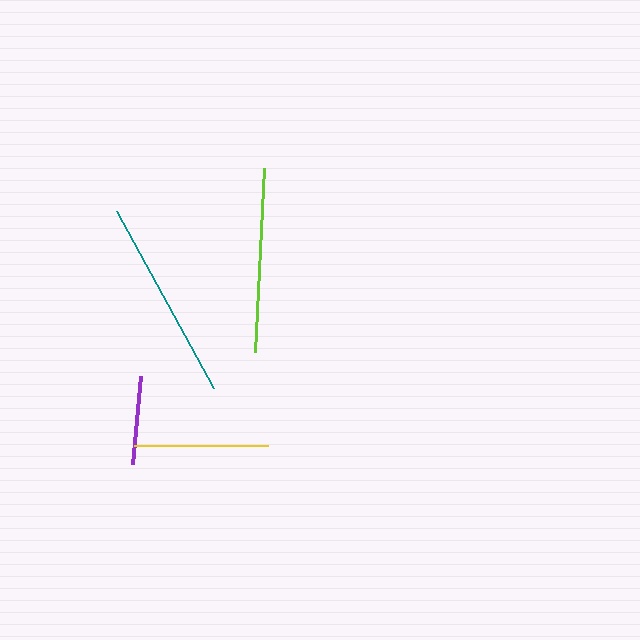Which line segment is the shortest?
The purple line is the shortest at approximately 89 pixels.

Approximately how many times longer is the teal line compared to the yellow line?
The teal line is approximately 1.5 times the length of the yellow line.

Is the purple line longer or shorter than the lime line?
The lime line is longer than the purple line.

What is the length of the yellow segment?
The yellow segment is approximately 135 pixels long.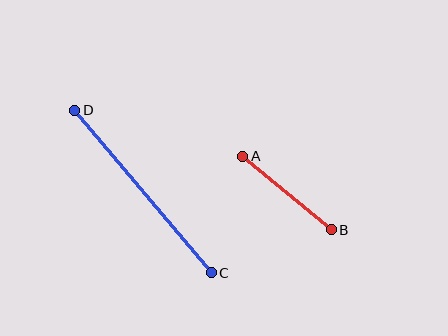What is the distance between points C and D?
The distance is approximately 212 pixels.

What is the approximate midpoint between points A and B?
The midpoint is at approximately (287, 193) pixels.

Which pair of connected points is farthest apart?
Points C and D are farthest apart.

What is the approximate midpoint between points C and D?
The midpoint is at approximately (143, 191) pixels.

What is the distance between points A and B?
The distance is approximately 115 pixels.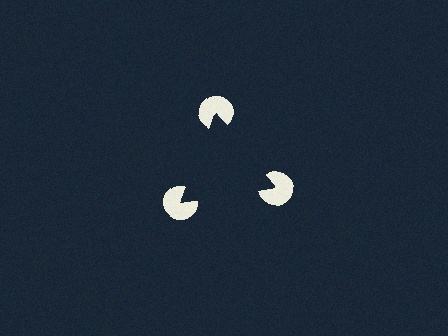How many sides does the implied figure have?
3 sides.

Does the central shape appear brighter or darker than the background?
It typically appears slightly darker than the background, even though no actual brightness change is drawn.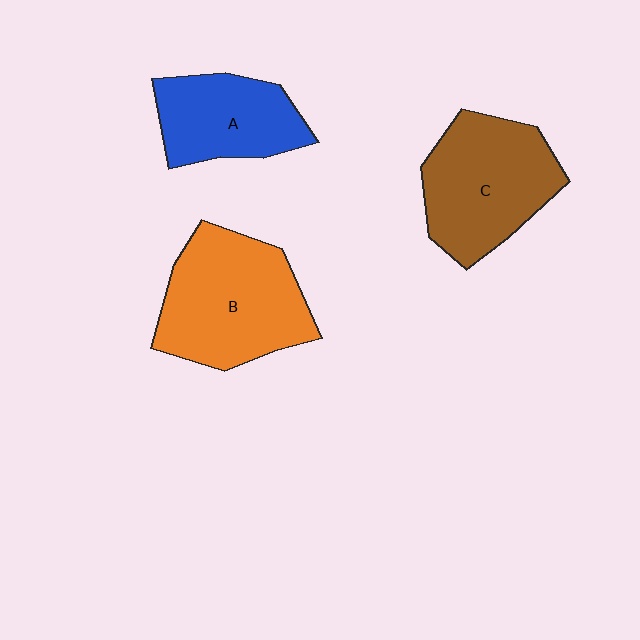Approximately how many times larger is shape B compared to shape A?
Approximately 1.5 times.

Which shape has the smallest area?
Shape A (blue).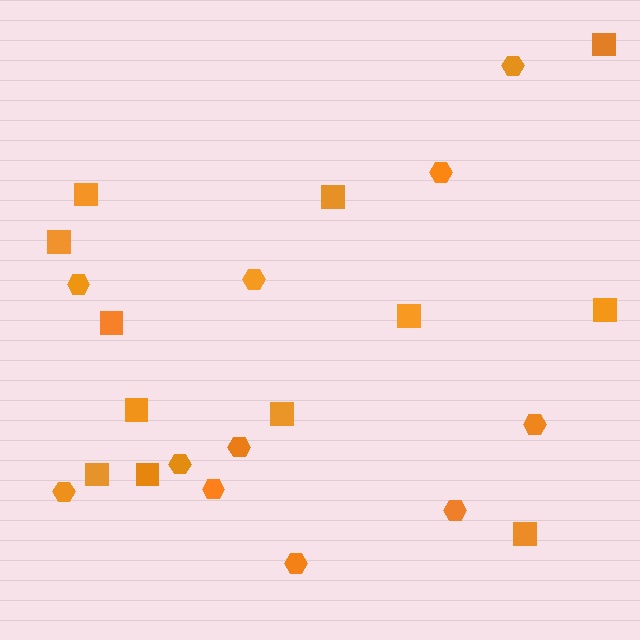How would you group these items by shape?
There are 2 groups: one group of squares (12) and one group of hexagons (11).